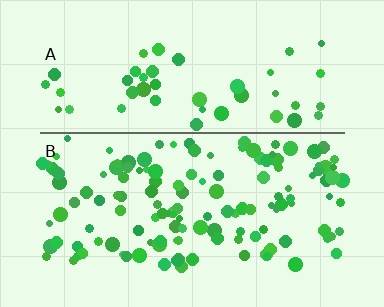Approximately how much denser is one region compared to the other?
Approximately 2.7× — region B over region A.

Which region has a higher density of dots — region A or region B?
B (the bottom).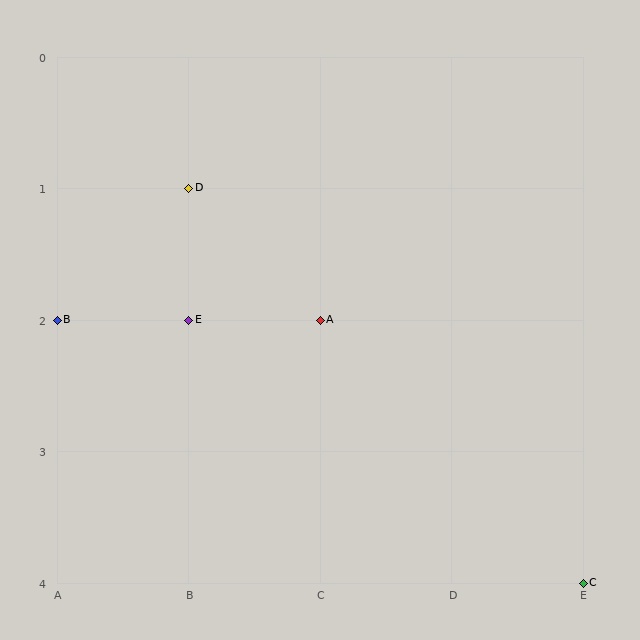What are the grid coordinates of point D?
Point D is at grid coordinates (B, 1).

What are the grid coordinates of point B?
Point B is at grid coordinates (A, 2).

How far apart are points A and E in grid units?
Points A and E are 1 column apart.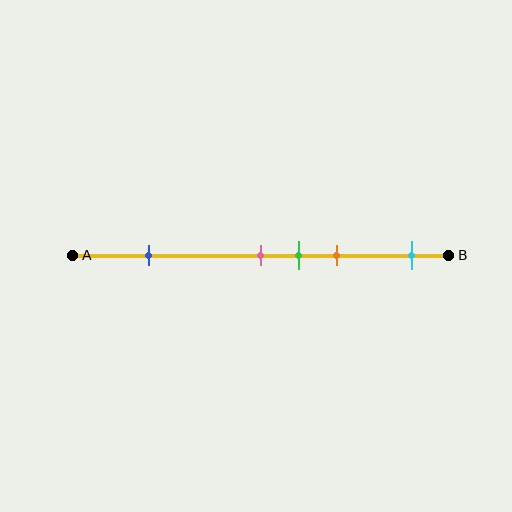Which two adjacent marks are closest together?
The pink and green marks are the closest adjacent pair.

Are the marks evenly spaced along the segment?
No, the marks are not evenly spaced.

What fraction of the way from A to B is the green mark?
The green mark is approximately 60% (0.6) of the way from A to B.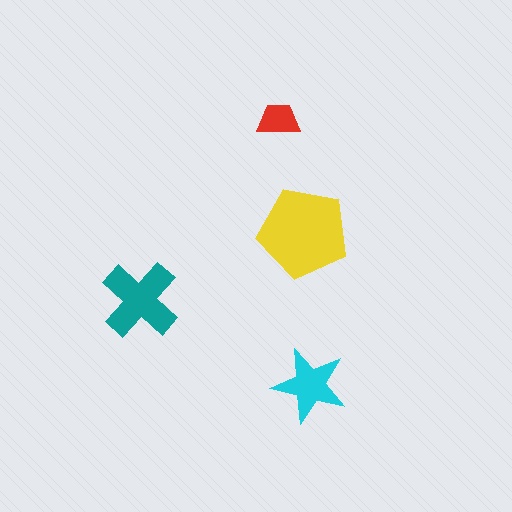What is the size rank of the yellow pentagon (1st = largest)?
1st.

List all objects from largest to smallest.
The yellow pentagon, the teal cross, the cyan star, the red trapezoid.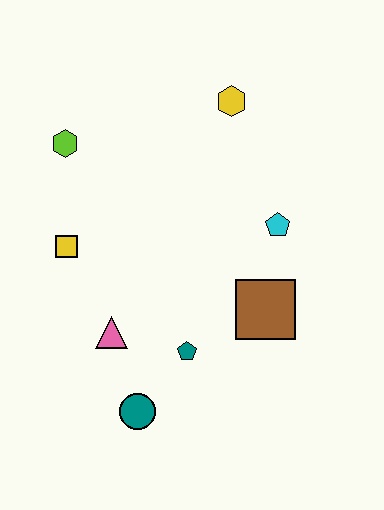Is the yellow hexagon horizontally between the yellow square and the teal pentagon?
No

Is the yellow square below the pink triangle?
No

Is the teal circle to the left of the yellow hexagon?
Yes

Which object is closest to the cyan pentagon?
The brown square is closest to the cyan pentagon.